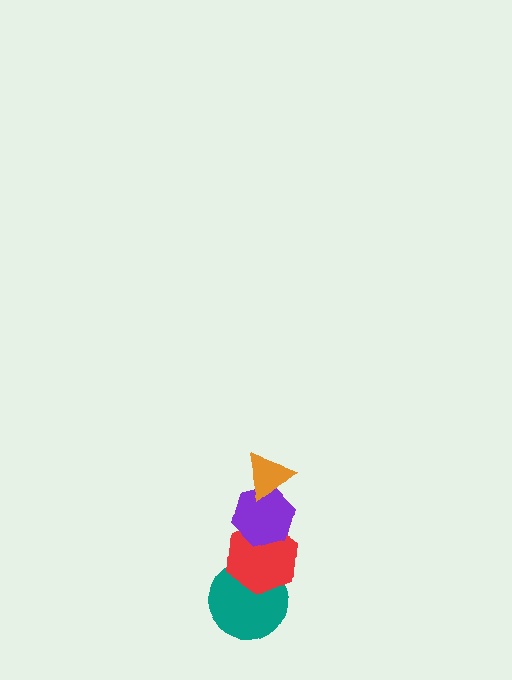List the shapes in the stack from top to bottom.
From top to bottom: the orange triangle, the purple hexagon, the red hexagon, the teal circle.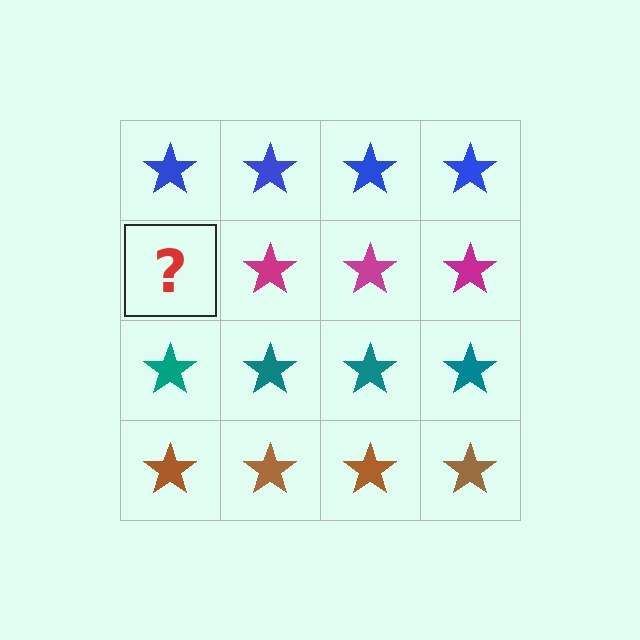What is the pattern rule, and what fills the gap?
The rule is that each row has a consistent color. The gap should be filled with a magenta star.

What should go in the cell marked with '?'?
The missing cell should contain a magenta star.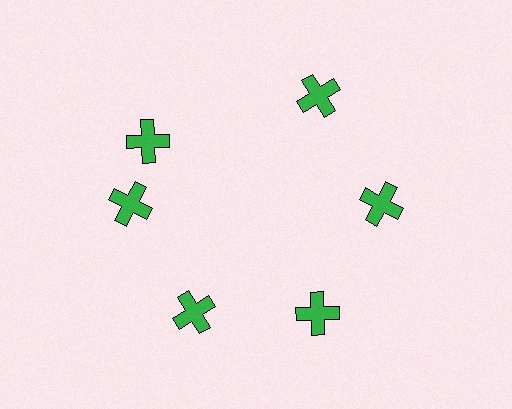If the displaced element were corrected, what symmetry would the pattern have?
It would have 6-fold rotational symmetry — the pattern would map onto itself every 60 degrees.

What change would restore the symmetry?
The symmetry would be restored by rotating it back into even spacing with its neighbors so that all 6 crosses sit at equal angles and equal distance from the center.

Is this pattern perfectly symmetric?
No. The 6 green crosses are arranged in a ring, but one element near the 11 o'clock position is rotated out of alignment along the ring, breaking the 6-fold rotational symmetry.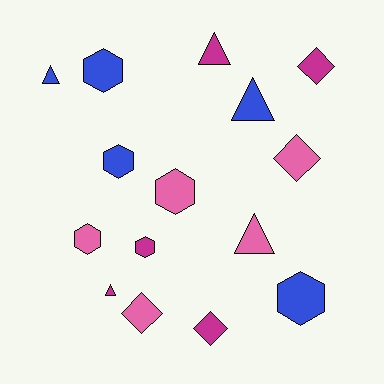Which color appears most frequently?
Magenta, with 5 objects.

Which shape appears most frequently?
Hexagon, with 6 objects.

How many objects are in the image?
There are 15 objects.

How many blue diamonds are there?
There are no blue diamonds.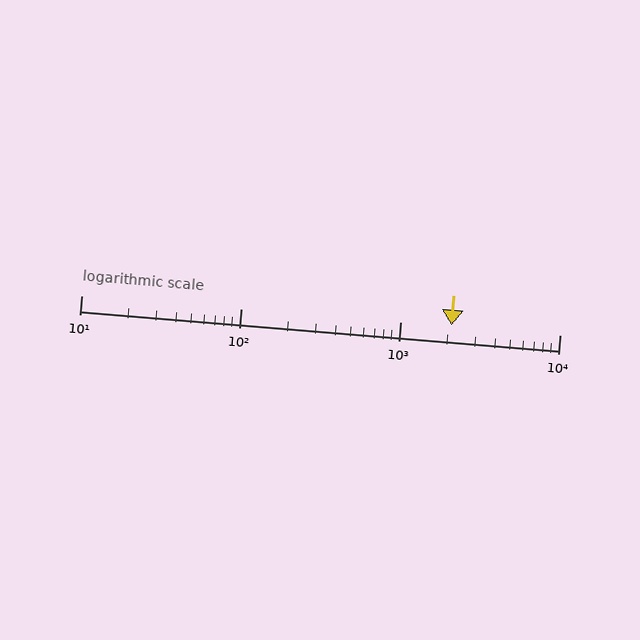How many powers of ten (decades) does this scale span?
The scale spans 3 decades, from 10 to 10000.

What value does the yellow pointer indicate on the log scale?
The pointer indicates approximately 2100.